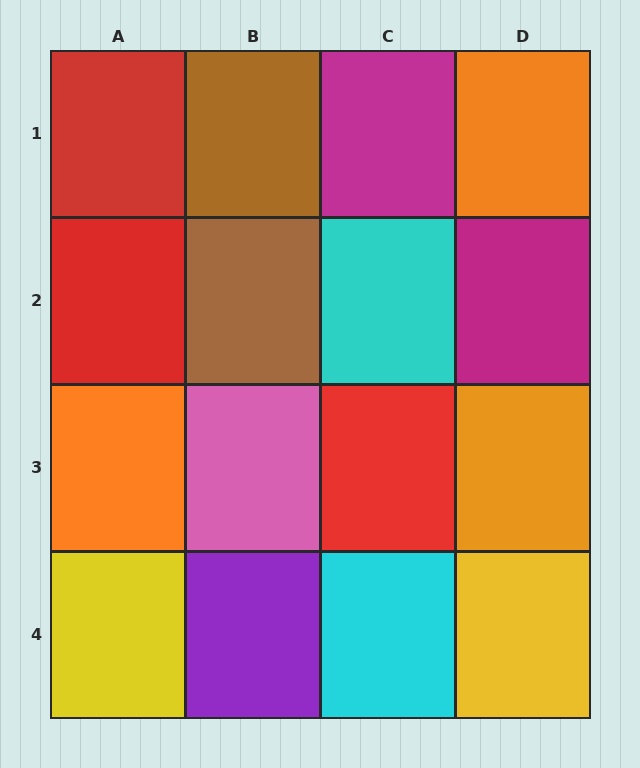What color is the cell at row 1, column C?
Magenta.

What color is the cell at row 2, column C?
Cyan.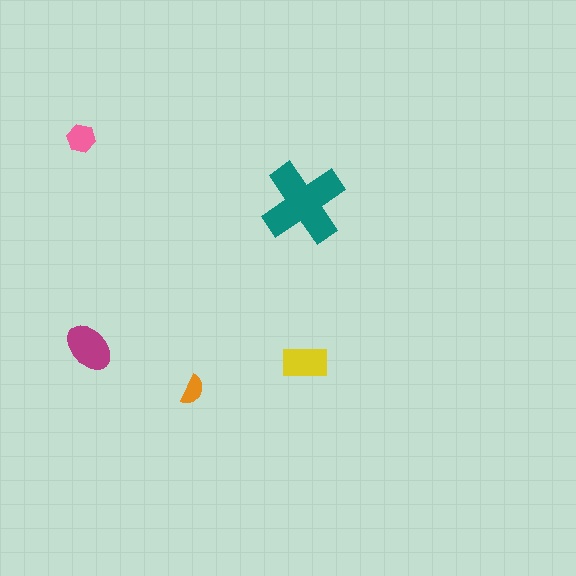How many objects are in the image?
There are 5 objects in the image.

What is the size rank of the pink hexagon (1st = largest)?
4th.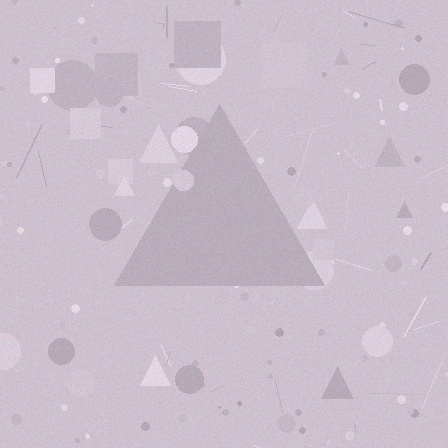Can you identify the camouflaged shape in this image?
The camouflaged shape is a triangle.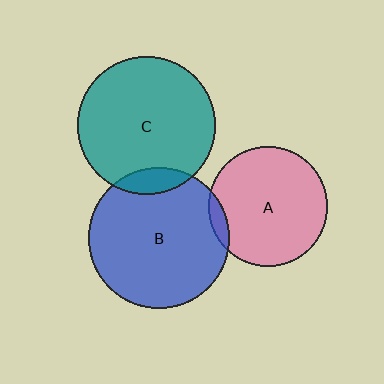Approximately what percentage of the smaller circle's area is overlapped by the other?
Approximately 5%.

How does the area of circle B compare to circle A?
Approximately 1.4 times.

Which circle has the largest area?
Circle B (blue).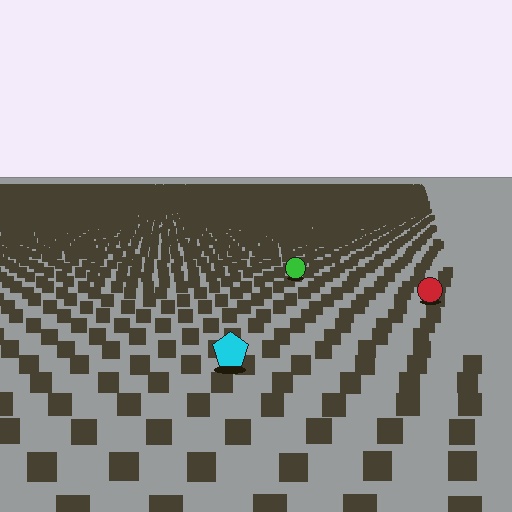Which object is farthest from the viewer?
The green circle is farthest from the viewer. It appears smaller and the ground texture around it is denser.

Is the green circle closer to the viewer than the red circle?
No. The red circle is closer — you can tell from the texture gradient: the ground texture is coarser near it.